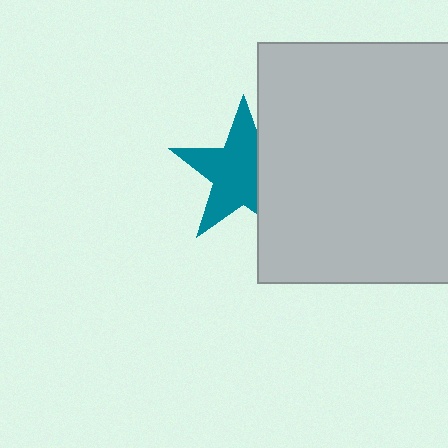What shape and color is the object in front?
The object in front is a light gray square.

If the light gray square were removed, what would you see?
You would see the complete teal star.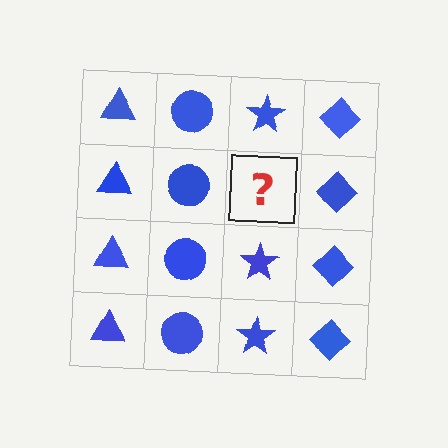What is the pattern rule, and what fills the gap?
The rule is that each column has a consistent shape. The gap should be filled with a blue star.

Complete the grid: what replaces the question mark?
The question mark should be replaced with a blue star.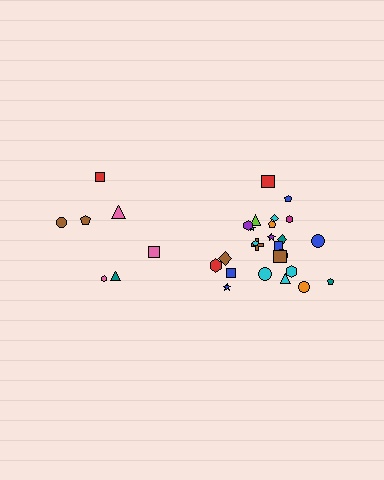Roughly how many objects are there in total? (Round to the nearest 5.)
Roughly 30 objects in total.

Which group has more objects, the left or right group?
The right group.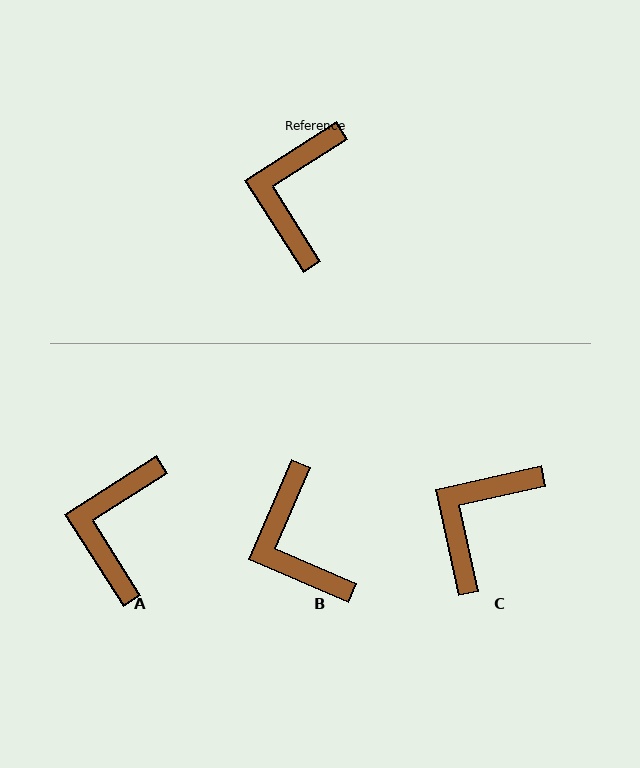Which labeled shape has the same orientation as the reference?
A.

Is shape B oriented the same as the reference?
No, it is off by about 34 degrees.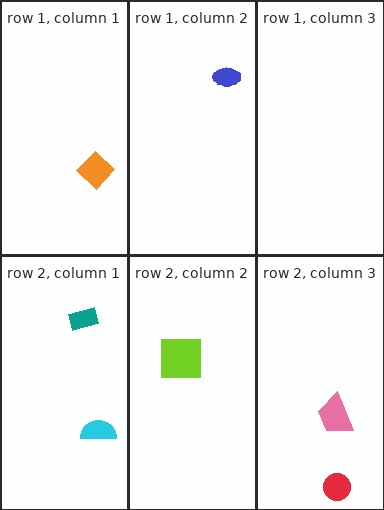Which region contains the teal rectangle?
The row 2, column 1 region.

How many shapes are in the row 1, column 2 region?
1.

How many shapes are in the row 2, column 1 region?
2.